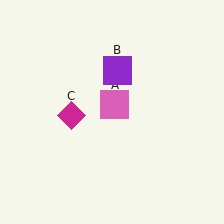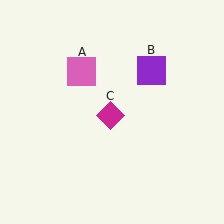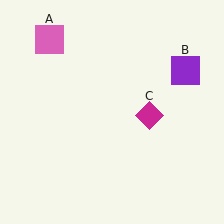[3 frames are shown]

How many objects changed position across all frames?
3 objects changed position: pink square (object A), purple square (object B), magenta diamond (object C).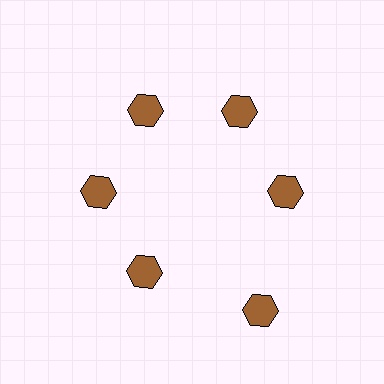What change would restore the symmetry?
The symmetry would be restored by moving it inward, back onto the ring so that all 6 hexagons sit at equal angles and equal distance from the center.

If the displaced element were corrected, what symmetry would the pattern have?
It would have 6-fold rotational symmetry — the pattern would map onto itself every 60 degrees.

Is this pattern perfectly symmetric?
No. The 6 brown hexagons are arranged in a ring, but one element near the 5 o'clock position is pushed outward from the center, breaking the 6-fold rotational symmetry.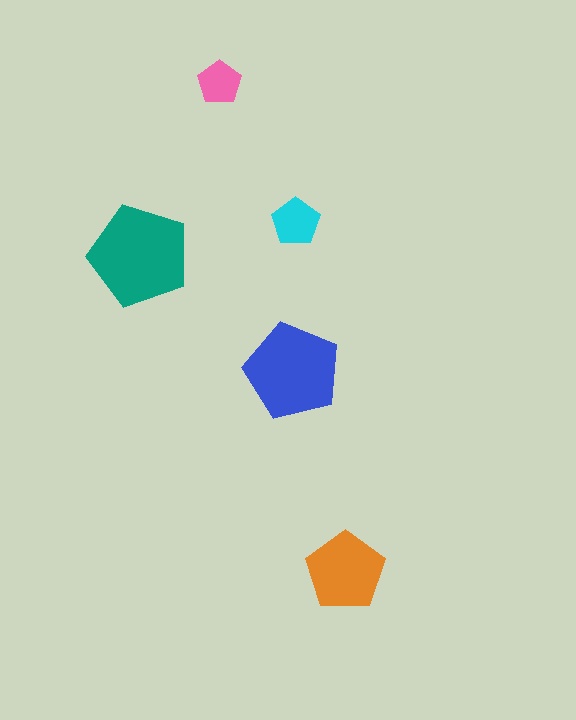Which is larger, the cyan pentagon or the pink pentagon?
The cyan one.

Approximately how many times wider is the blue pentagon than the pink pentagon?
About 2 times wider.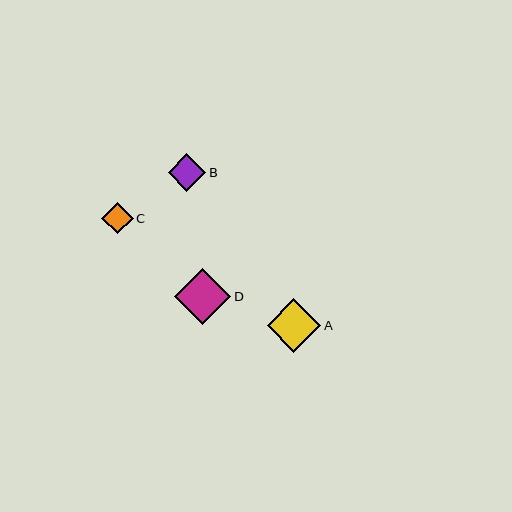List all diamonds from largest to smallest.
From largest to smallest: D, A, B, C.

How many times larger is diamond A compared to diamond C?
Diamond A is approximately 1.7 times the size of diamond C.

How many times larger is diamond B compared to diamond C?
Diamond B is approximately 1.2 times the size of diamond C.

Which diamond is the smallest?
Diamond C is the smallest with a size of approximately 31 pixels.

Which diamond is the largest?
Diamond D is the largest with a size of approximately 56 pixels.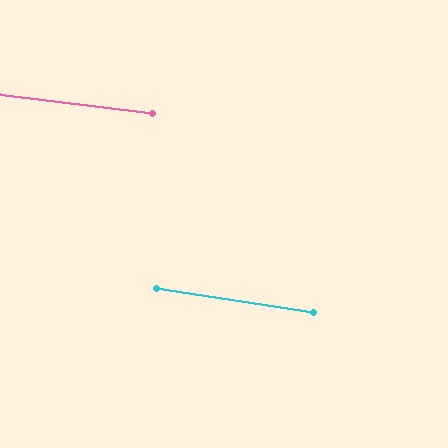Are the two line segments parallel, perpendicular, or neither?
Parallel — their directions differ by only 1.6°.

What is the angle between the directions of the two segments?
Approximately 2 degrees.